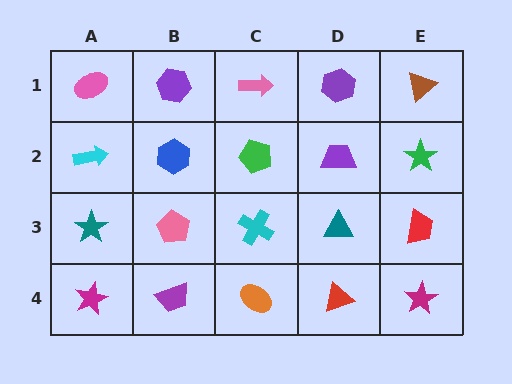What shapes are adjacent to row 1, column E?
A green star (row 2, column E), a purple hexagon (row 1, column D).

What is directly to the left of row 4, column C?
A purple trapezoid.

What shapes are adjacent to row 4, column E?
A red trapezoid (row 3, column E), a red triangle (row 4, column D).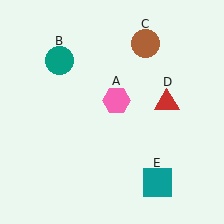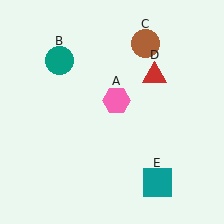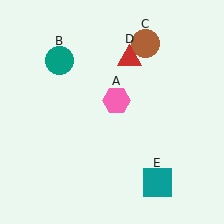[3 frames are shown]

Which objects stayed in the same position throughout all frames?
Pink hexagon (object A) and teal circle (object B) and brown circle (object C) and teal square (object E) remained stationary.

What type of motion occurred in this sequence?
The red triangle (object D) rotated counterclockwise around the center of the scene.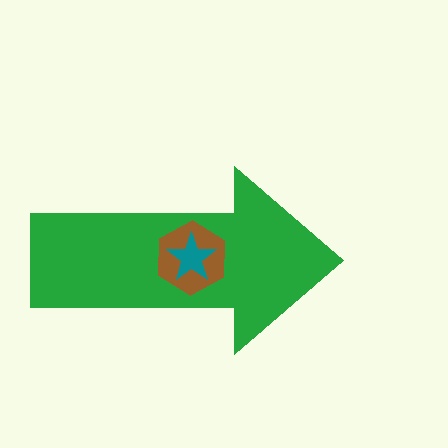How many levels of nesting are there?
3.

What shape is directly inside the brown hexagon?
The teal star.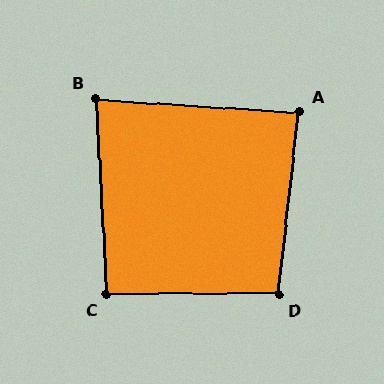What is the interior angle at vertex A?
Approximately 87 degrees (approximately right).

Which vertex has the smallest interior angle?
B, at approximately 83 degrees.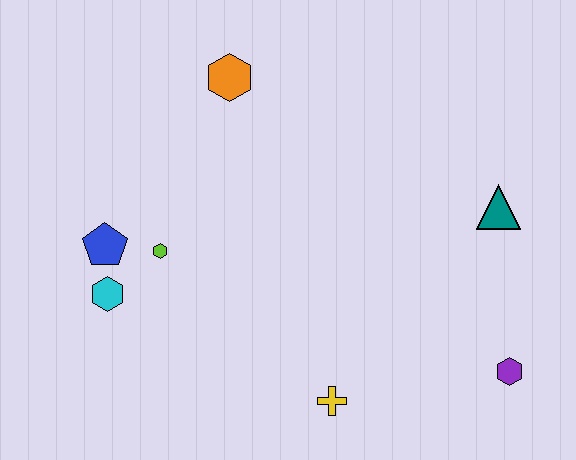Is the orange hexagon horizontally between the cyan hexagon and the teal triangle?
Yes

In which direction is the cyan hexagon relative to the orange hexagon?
The cyan hexagon is below the orange hexagon.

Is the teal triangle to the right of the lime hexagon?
Yes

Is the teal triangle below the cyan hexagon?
No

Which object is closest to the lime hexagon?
The blue pentagon is closest to the lime hexagon.